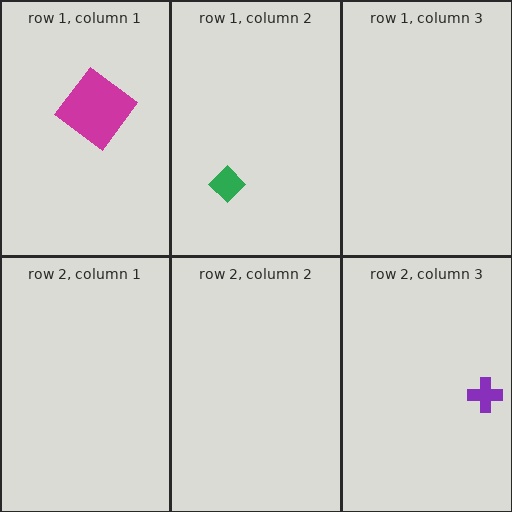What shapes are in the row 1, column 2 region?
The green diamond.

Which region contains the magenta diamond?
The row 1, column 1 region.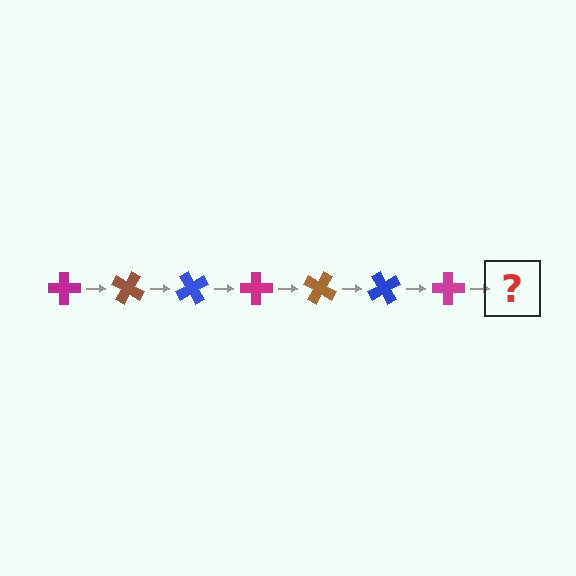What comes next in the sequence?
The next element should be a brown cross, rotated 210 degrees from the start.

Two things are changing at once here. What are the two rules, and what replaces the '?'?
The two rules are that it rotates 30 degrees each step and the color cycles through magenta, brown, and blue. The '?' should be a brown cross, rotated 210 degrees from the start.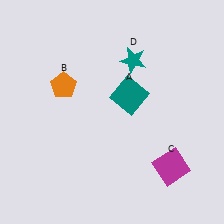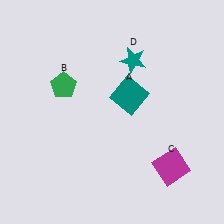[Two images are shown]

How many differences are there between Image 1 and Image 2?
There is 1 difference between the two images.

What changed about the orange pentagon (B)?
In Image 1, B is orange. In Image 2, it changed to green.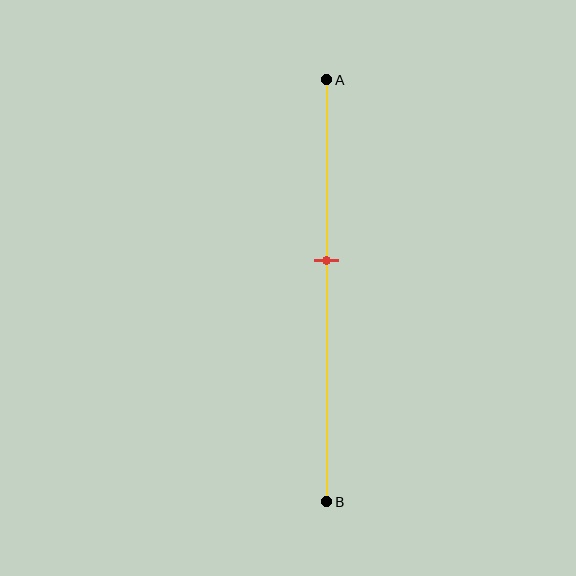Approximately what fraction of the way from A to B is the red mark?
The red mark is approximately 45% of the way from A to B.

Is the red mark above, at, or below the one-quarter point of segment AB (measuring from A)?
The red mark is below the one-quarter point of segment AB.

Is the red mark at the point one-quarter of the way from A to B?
No, the mark is at about 45% from A, not at the 25% one-quarter point.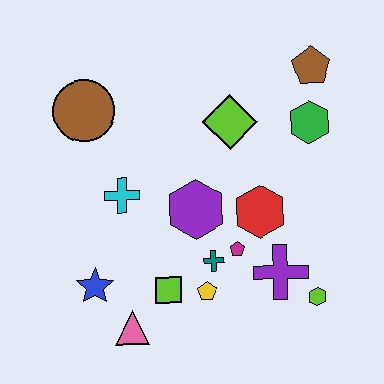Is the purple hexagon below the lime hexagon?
No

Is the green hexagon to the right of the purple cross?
Yes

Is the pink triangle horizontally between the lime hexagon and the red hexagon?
No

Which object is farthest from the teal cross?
The brown pentagon is farthest from the teal cross.